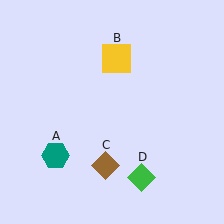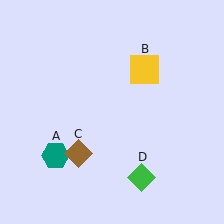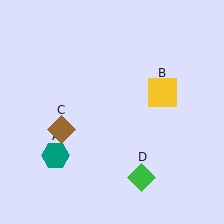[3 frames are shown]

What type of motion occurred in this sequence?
The yellow square (object B), brown diamond (object C) rotated clockwise around the center of the scene.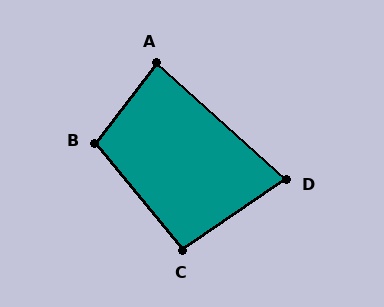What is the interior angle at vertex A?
Approximately 85 degrees (approximately right).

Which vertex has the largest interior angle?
B, at approximately 103 degrees.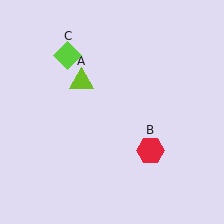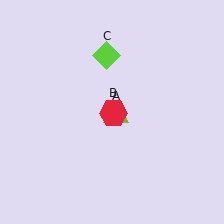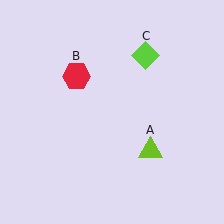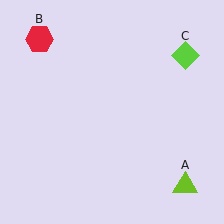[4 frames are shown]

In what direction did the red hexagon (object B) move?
The red hexagon (object B) moved up and to the left.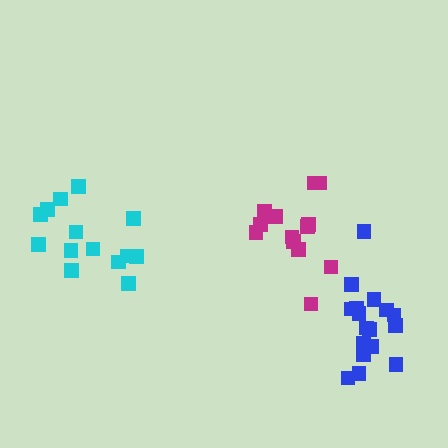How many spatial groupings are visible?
There are 3 spatial groupings.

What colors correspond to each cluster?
The clusters are colored: cyan, magenta, blue.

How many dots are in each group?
Group 1: 14 dots, Group 2: 13 dots, Group 3: 17 dots (44 total).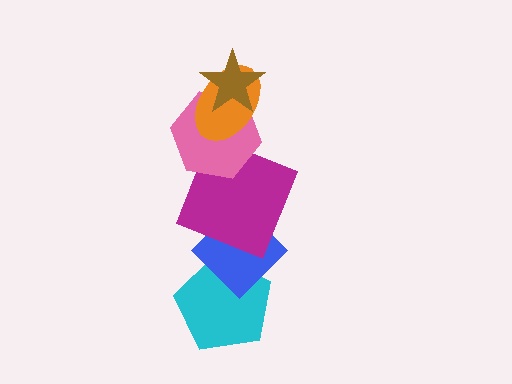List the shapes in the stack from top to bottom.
From top to bottom: the brown star, the orange ellipse, the pink hexagon, the magenta square, the blue diamond, the cyan pentagon.